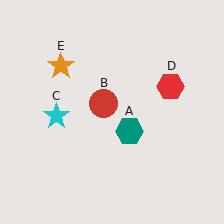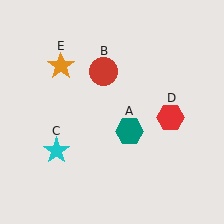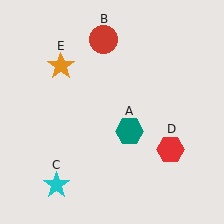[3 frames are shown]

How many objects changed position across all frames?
3 objects changed position: red circle (object B), cyan star (object C), red hexagon (object D).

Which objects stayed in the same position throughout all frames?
Teal hexagon (object A) and orange star (object E) remained stationary.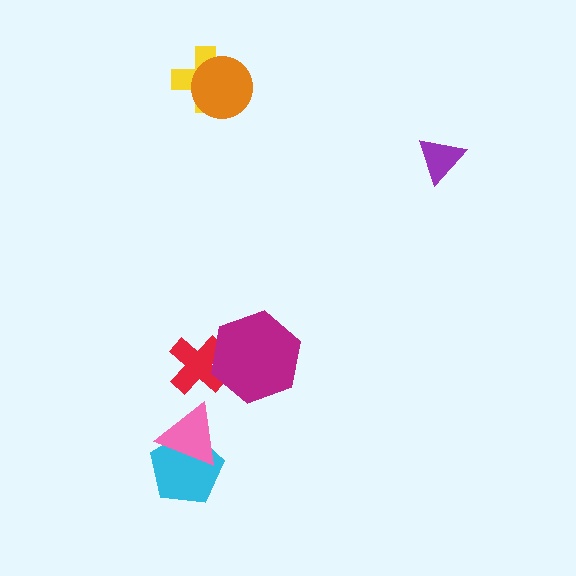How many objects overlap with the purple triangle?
0 objects overlap with the purple triangle.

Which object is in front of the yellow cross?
The orange circle is in front of the yellow cross.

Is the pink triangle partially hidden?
No, no other shape covers it.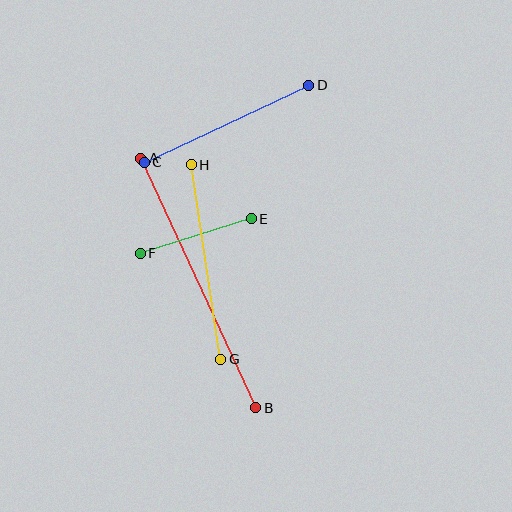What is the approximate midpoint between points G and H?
The midpoint is at approximately (206, 262) pixels.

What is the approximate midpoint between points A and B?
The midpoint is at approximately (198, 283) pixels.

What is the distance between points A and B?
The distance is approximately 275 pixels.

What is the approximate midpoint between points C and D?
The midpoint is at approximately (227, 124) pixels.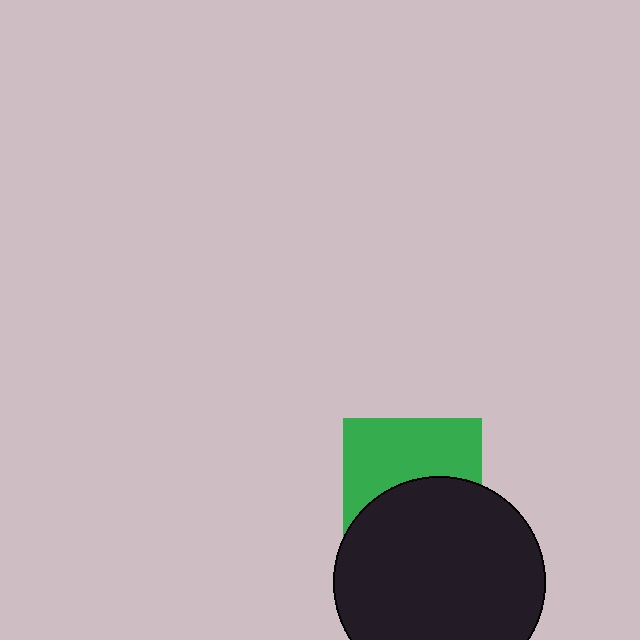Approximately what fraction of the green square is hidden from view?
Roughly 49% of the green square is hidden behind the black circle.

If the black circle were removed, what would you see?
You would see the complete green square.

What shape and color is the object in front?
The object in front is a black circle.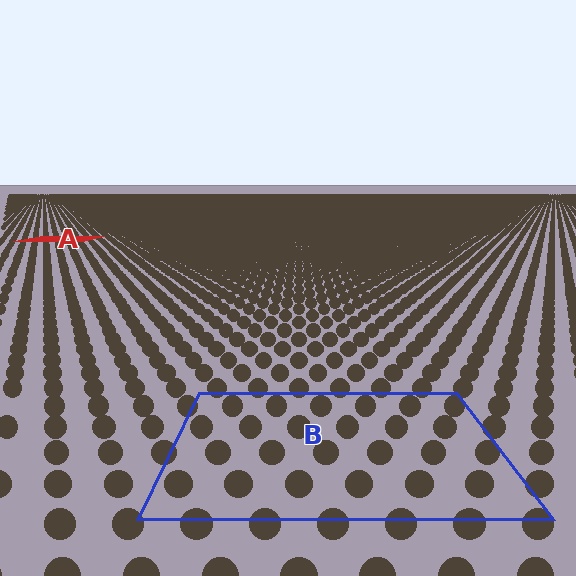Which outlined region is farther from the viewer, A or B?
Region A is farther from the viewer — the texture elements inside it appear smaller and more densely packed.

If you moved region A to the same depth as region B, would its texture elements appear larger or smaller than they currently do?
They would appear larger. At a closer depth, the same texture elements are projected at a bigger on-screen size.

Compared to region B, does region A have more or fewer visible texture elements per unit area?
Region A has more texture elements per unit area — they are packed more densely because it is farther away.